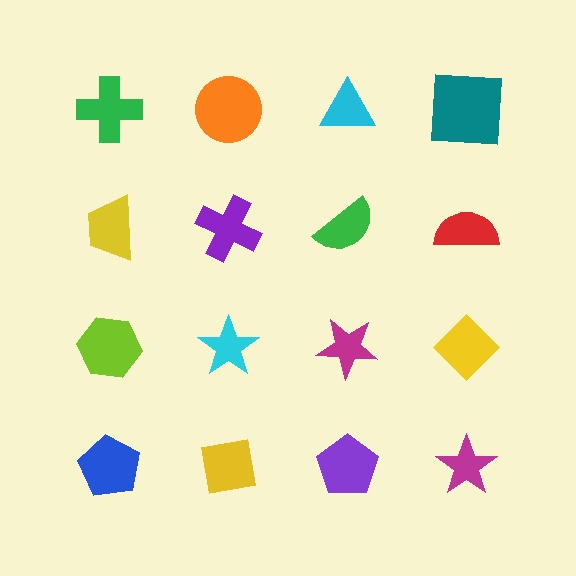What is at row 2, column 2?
A purple cross.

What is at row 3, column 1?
A lime hexagon.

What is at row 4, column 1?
A blue pentagon.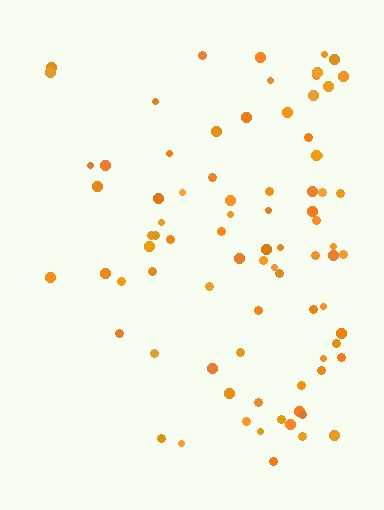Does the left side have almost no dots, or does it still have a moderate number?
Still a moderate number, just noticeably fewer than the right.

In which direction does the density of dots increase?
From left to right, with the right side densest.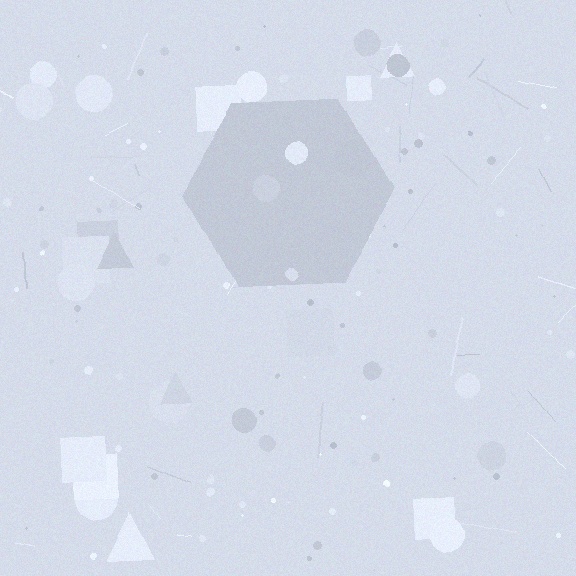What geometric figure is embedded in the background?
A hexagon is embedded in the background.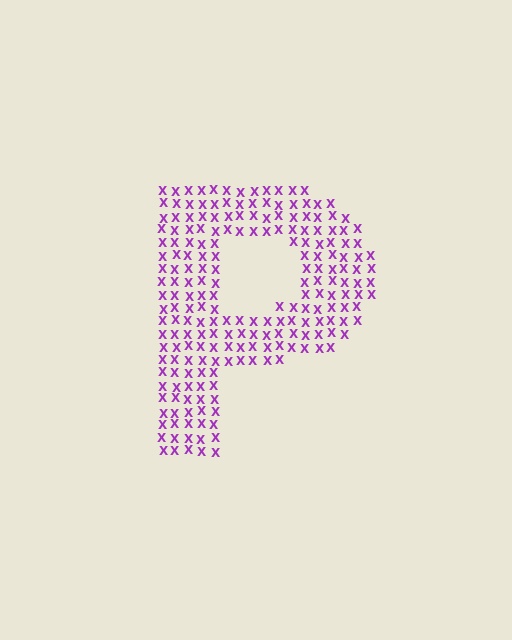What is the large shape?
The large shape is the letter P.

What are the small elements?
The small elements are letter X's.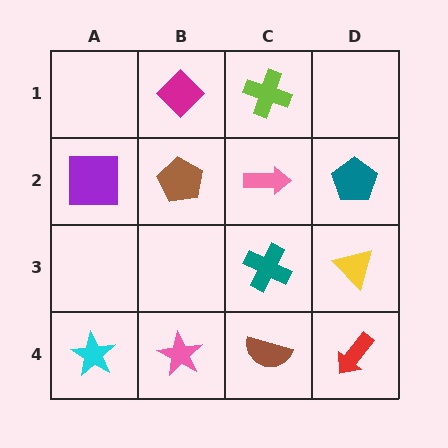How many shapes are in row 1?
2 shapes.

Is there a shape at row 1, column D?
No, that cell is empty.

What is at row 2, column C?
A pink arrow.